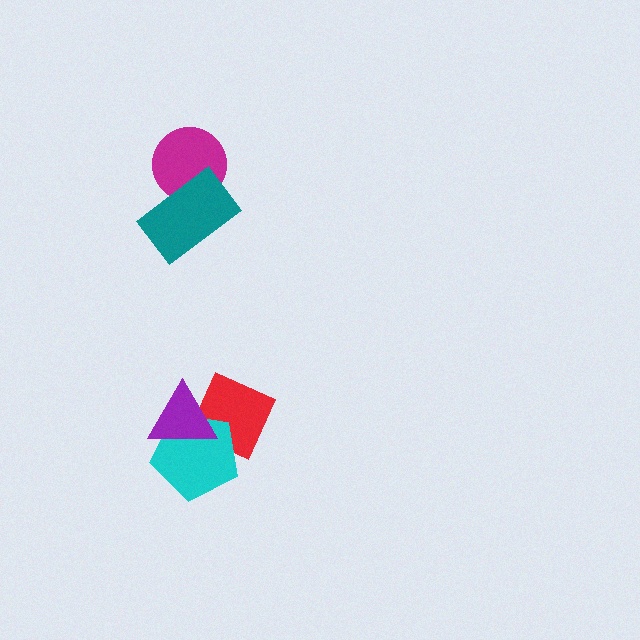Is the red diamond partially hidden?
Yes, it is partially covered by another shape.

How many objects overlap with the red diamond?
2 objects overlap with the red diamond.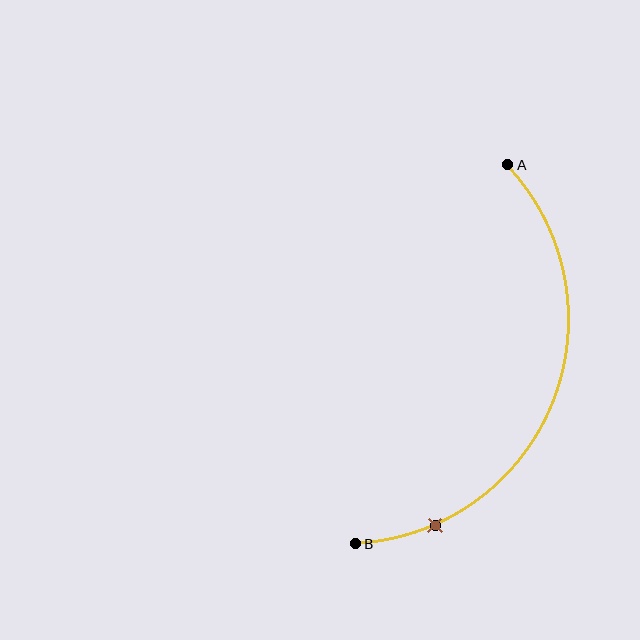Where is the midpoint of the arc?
The arc midpoint is the point on the curve farthest from the straight line joining A and B. It sits to the right of that line.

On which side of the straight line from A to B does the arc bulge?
The arc bulges to the right of the straight line connecting A and B.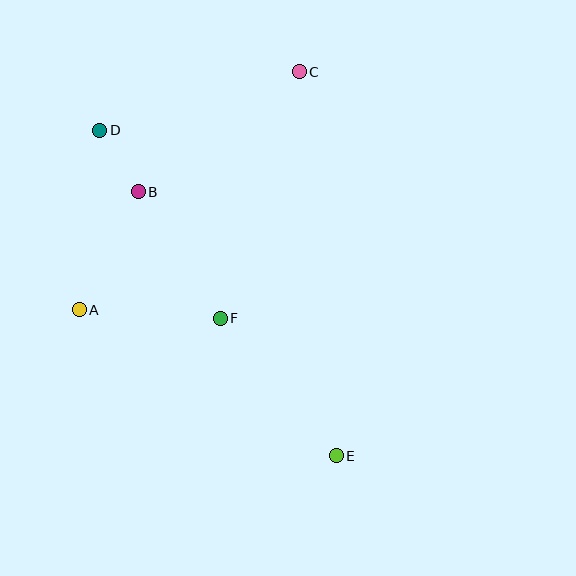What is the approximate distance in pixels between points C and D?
The distance between C and D is approximately 207 pixels.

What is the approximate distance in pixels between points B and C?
The distance between B and C is approximately 201 pixels.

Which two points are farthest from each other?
Points D and E are farthest from each other.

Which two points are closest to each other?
Points B and D are closest to each other.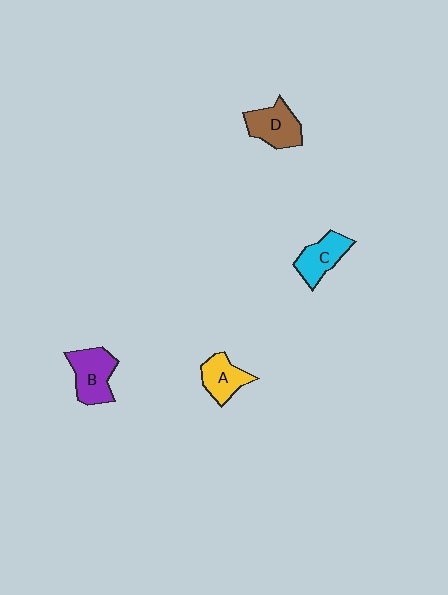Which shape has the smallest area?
Shape A (yellow).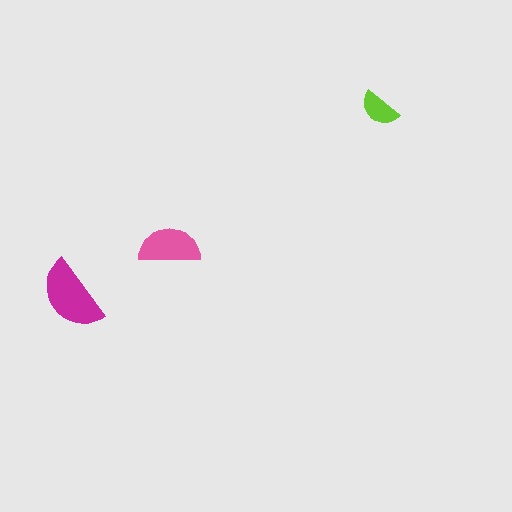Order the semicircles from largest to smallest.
the magenta one, the pink one, the lime one.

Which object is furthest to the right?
The lime semicircle is rightmost.